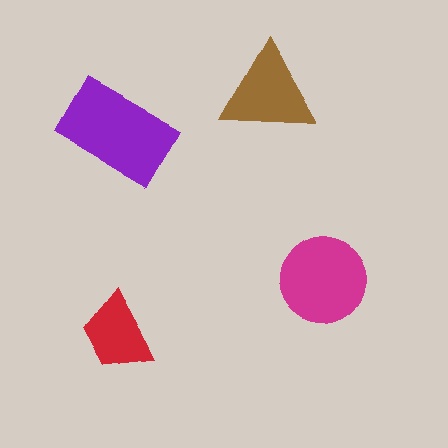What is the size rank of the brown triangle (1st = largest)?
3rd.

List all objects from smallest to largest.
The red trapezoid, the brown triangle, the magenta circle, the purple rectangle.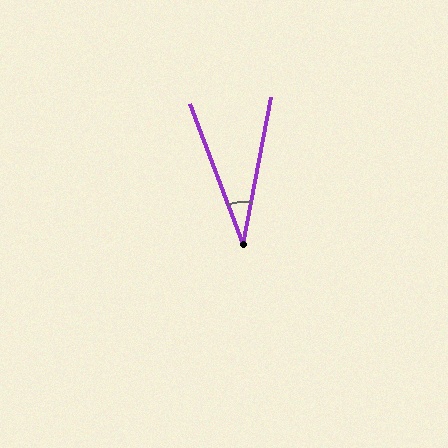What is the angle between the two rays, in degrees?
Approximately 32 degrees.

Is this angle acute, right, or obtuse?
It is acute.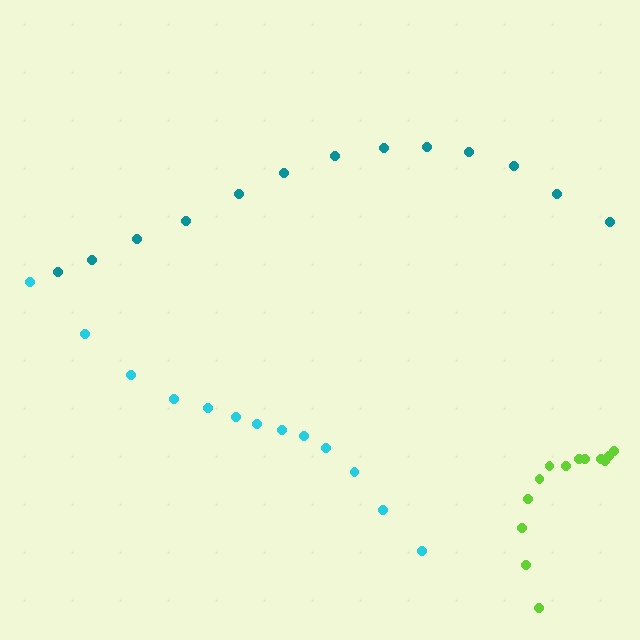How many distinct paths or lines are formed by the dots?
There are 3 distinct paths.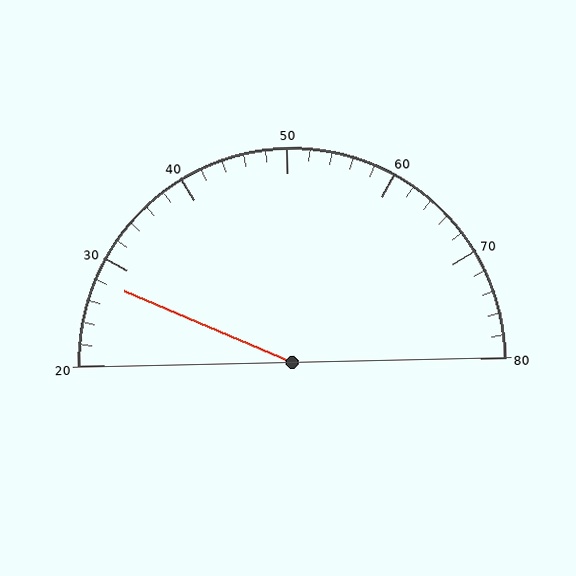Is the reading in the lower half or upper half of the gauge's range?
The reading is in the lower half of the range (20 to 80).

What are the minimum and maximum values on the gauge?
The gauge ranges from 20 to 80.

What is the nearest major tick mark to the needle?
The nearest major tick mark is 30.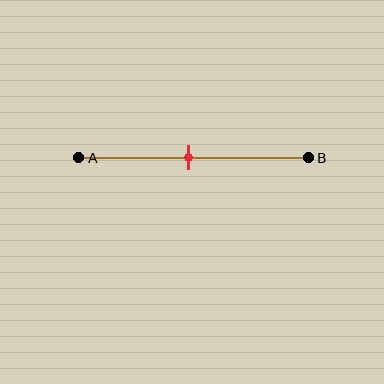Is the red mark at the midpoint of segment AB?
Yes, the mark is approximately at the midpoint.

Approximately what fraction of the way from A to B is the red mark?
The red mark is approximately 50% of the way from A to B.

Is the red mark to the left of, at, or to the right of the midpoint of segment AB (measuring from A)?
The red mark is approximately at the midpoint of segment AB.